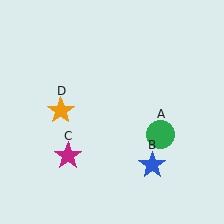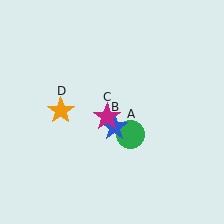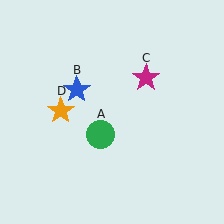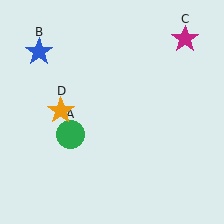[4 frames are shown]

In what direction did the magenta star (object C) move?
The magenta star (object C) moved up and to the right.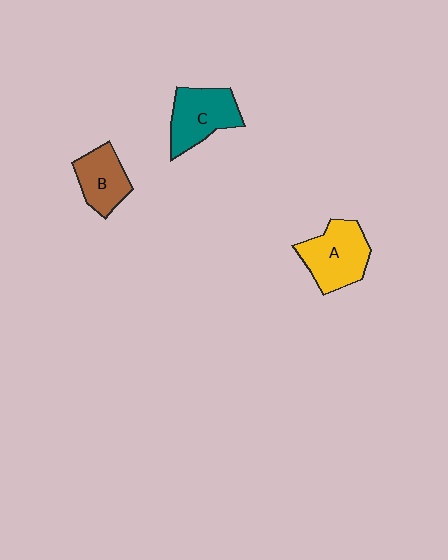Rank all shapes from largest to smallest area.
From largest to smallest: A (yellow), C (teal), B (brown).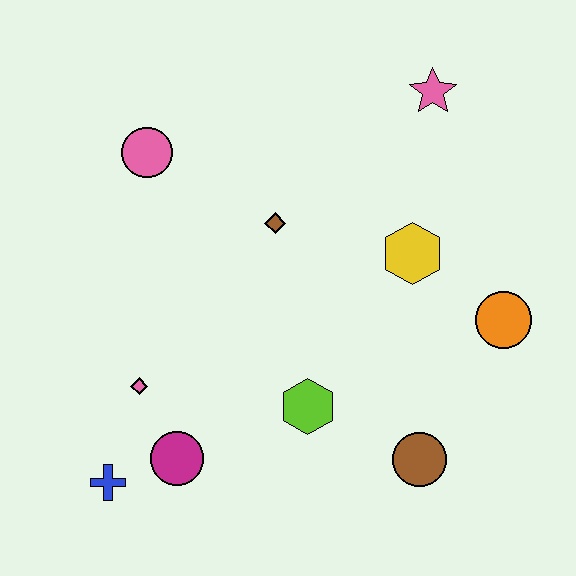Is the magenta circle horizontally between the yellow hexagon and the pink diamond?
Yes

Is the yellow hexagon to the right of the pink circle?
Yes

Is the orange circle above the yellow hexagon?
No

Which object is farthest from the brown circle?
The pink circle is farthest from the brown circle.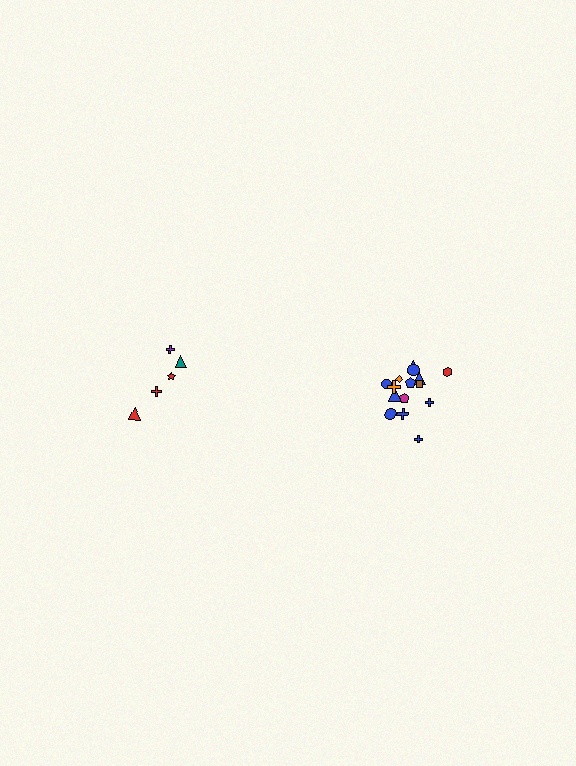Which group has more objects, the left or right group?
The right group.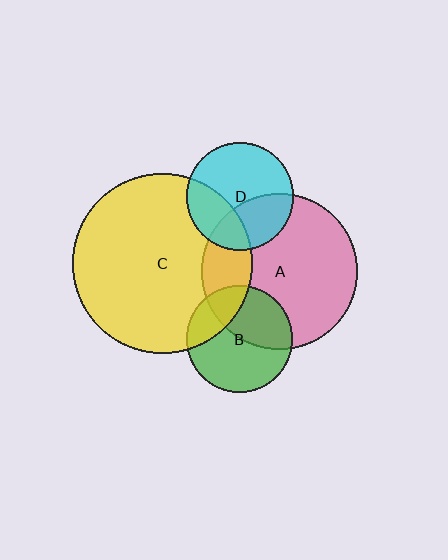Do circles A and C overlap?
Yes.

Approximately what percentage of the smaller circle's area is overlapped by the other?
Approximately 20%.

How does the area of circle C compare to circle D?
Approximately 2.8 times.